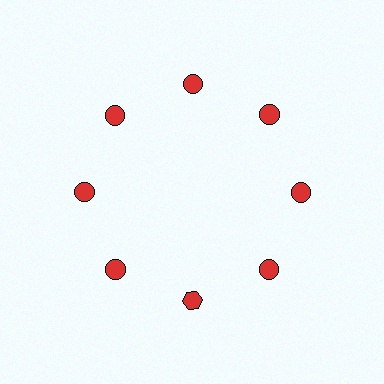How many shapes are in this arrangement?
There are 8 shapes arranged in a ring pattern.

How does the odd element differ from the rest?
It has a different shape: hexagon instead of circle.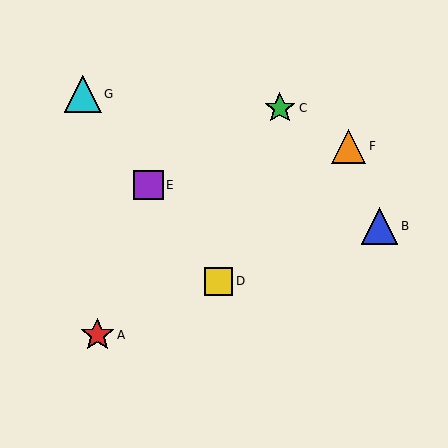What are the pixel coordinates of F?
Object F is at (349, 146).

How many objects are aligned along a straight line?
3 objects (D, E, G) are aligned along a straight line.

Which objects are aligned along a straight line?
Objects D, E, G are aligned along a straight line.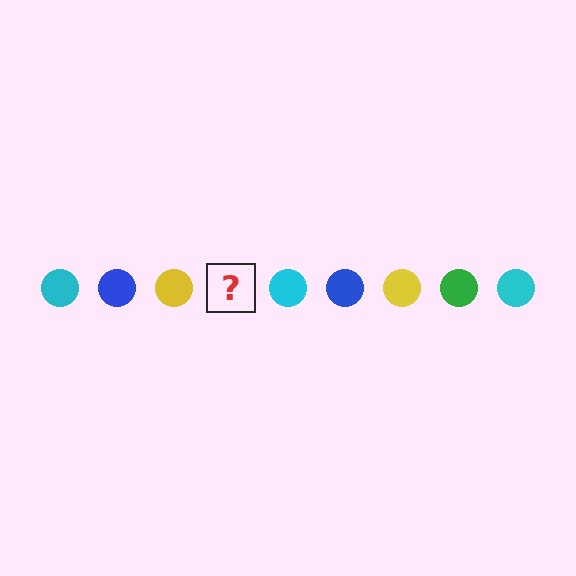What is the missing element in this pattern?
The missing element is a green circle.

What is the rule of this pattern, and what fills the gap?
The rule is that the pattern cycles through cyan, blue, yellow, green circles. The gap should be filled with a green circle.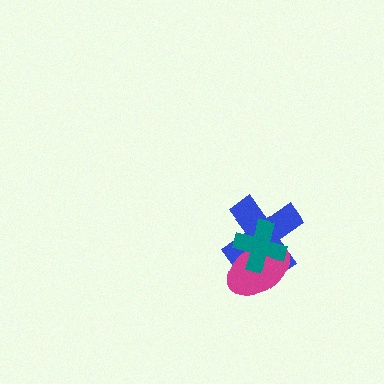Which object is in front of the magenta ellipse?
The teal cross is in front of the magenta ellipse.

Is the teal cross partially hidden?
No, no other shape covers it.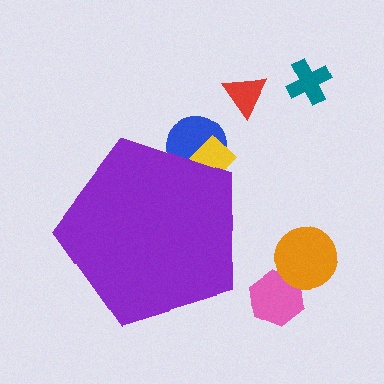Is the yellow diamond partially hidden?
Yes, the yellow diamond is partially hidden behind the purple pentagon.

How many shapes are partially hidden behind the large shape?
2 shapes are partially hidden.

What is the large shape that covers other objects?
A purple pentagon.